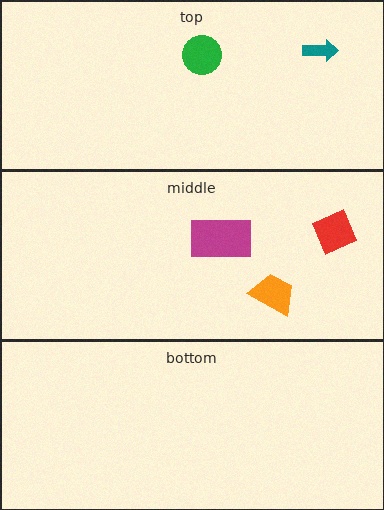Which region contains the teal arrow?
The top region.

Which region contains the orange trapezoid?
The middle region.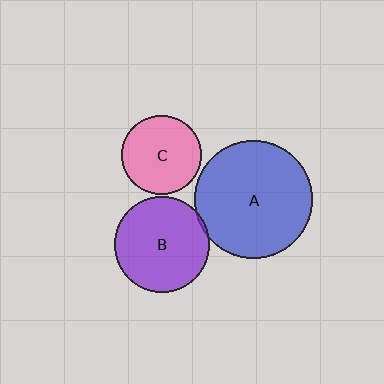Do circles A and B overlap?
Yes.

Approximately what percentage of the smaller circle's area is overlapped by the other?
Approximately 5%.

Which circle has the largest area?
Circle A (blue).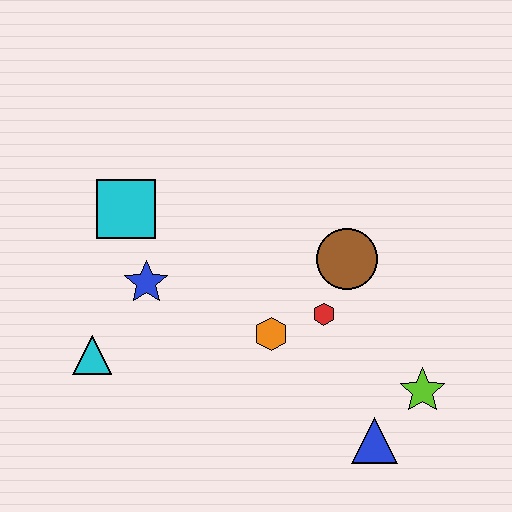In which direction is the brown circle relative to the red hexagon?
The brown circle is above the red hexagon.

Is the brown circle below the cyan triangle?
No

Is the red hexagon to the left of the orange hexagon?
No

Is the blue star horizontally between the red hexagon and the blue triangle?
No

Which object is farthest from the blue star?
The lime star is farthest from the blue star.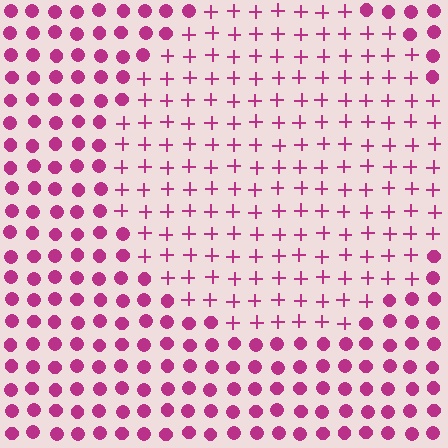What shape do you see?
I see a circle.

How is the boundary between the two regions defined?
The boundary is defined by a change in element shape: plus signs inside vs. circles outside. All elements share the same color and spacing.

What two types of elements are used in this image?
The image uses plus signs inside the circle region and circles outside it.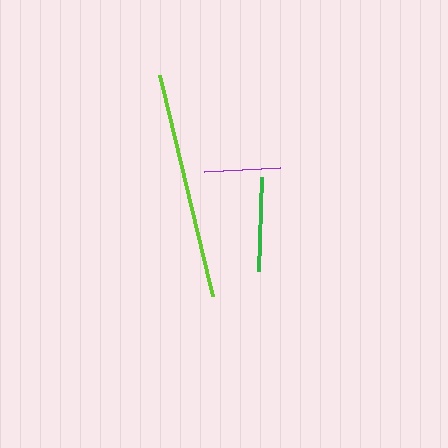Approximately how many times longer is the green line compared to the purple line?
The green line is approximately 1.2 times the length of the purple line.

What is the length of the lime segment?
The lime segment is approximately 228 pixels long.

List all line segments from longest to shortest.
From longest to shortest: lime, green, purple.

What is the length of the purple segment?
The purple segment is approximately 76 pixels long.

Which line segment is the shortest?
The purple line is the shortest at approximately 76 pixels.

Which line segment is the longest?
The lime line is the longest at approximately 228 pixels.